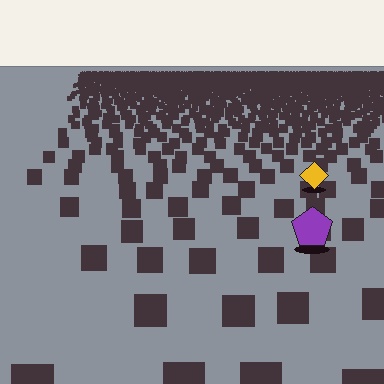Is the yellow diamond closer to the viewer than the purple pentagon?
No. The purple pentagon is closer — you can tell from the texture gradient: the ground texture is coarser near it.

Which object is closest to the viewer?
The purple pentagon is closest. The texture marks near it are larger and more spread out.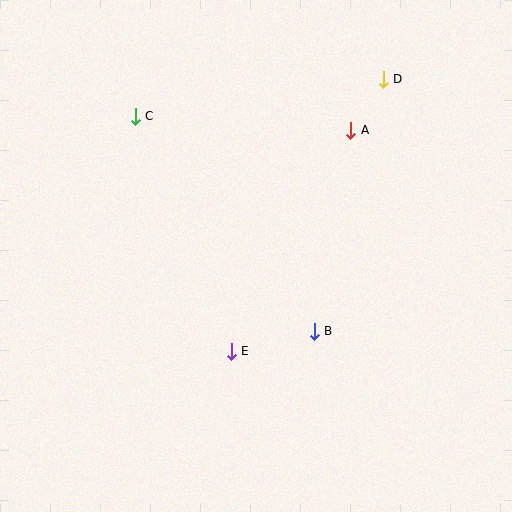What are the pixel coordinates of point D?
Point D is at (383, 79).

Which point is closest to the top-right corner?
Point D is closest to the top-right corner.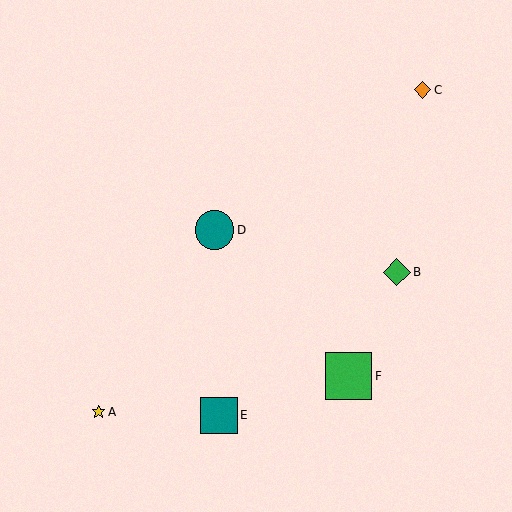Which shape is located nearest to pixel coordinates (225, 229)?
The teal circle (labeled D) at (215, 230) is nearest to that location.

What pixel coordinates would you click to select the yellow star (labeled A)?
Click at (99, 412) to select the yellow star A.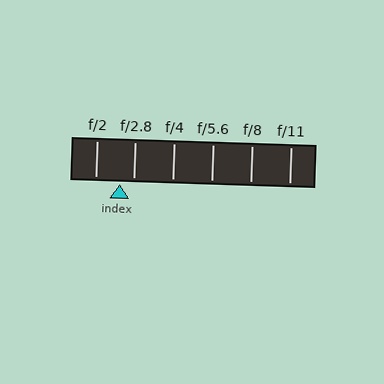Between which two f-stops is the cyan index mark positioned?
The index mark is between f/2 and f/2.8.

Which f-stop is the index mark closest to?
The index mark is closest to f/2.8.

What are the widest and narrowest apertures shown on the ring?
The widest aperture shown is f/2 and the narrowest is f/11.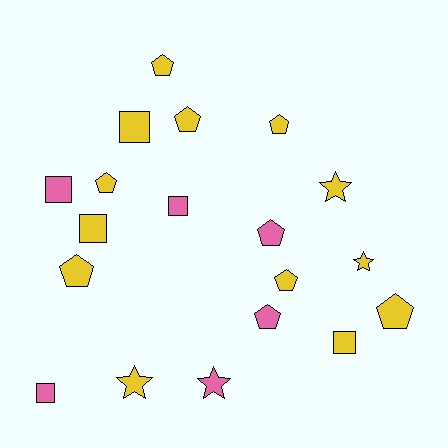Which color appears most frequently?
Yellow, with 13 objects.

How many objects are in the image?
There are 19 objects.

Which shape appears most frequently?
Pentagon, with 9 objects.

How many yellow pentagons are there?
There are 7 yellow pentagons.